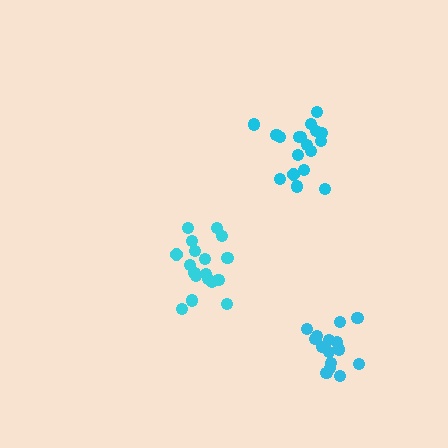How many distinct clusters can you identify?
There are 3 distinct clusters.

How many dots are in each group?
Group 1: 18 dots, Group 2: 18 dots, Group 3: 15 dots (51 total).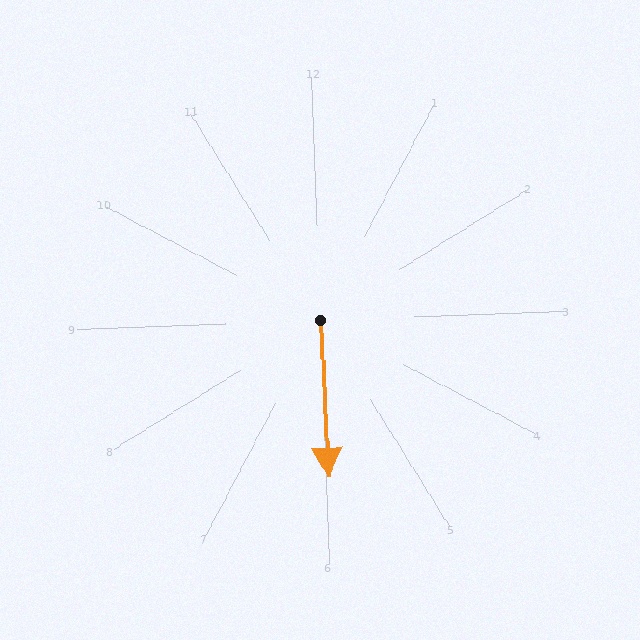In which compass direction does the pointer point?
South.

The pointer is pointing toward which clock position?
Roughly 6 o'clock.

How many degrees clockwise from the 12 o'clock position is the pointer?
Approximately 179 degrees.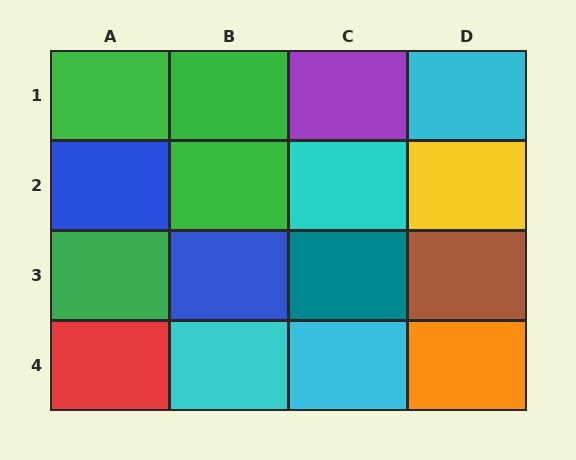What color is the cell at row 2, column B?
Green.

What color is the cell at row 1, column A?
Green.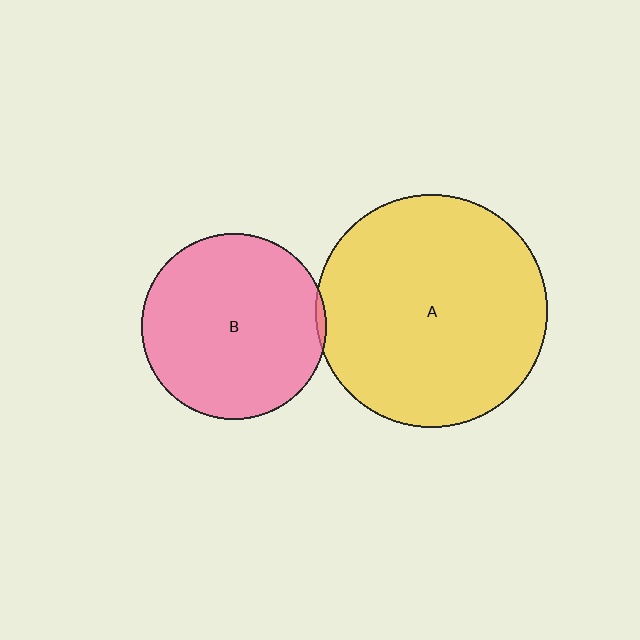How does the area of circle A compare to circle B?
Approximately 1.6 times.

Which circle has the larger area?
Circle A (yellow).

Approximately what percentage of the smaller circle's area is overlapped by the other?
Approximately 5%.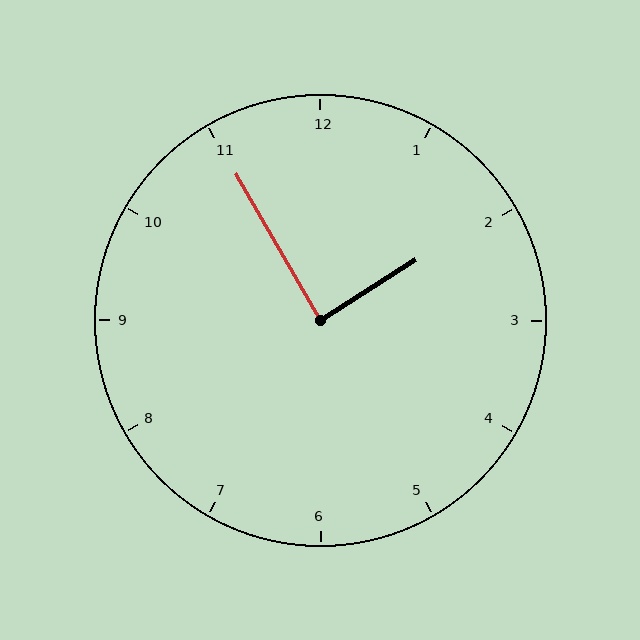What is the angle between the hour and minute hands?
Approximately 88 degrees.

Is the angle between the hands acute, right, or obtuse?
It is right.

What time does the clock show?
1:55.